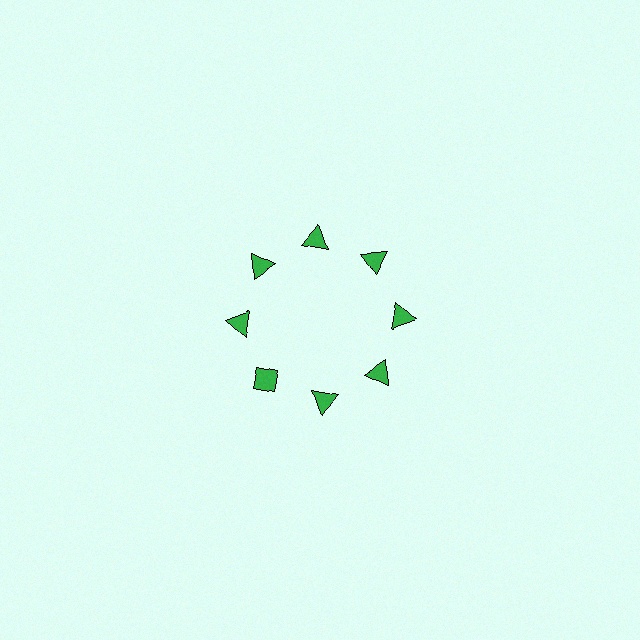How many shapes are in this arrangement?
There are 8 shapes arranged in a ring pattern.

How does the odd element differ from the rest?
It has a different shape: diamond instead of triangle.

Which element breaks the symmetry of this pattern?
The green diamond at roughly the 8 o'clock position breaks the symmetry. All other shapes are green triangles.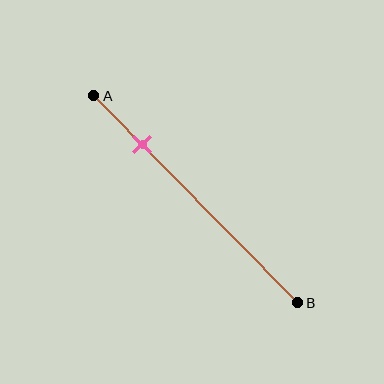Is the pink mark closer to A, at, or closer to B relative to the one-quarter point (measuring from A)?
The pink mark is approximately at the one-quarter point of segment AB.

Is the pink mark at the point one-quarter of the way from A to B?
Yes, the mark is approximately at the one-quarter point.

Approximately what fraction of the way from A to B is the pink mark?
The pink mark is approximately 25% of the way from A to B.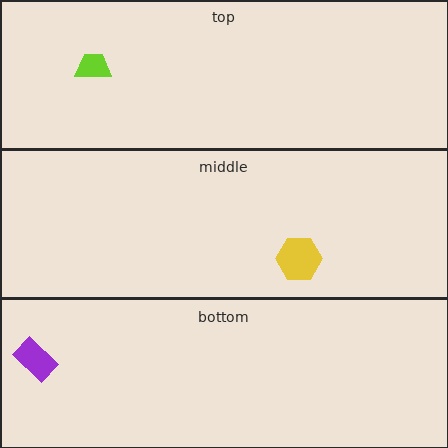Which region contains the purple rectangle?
The bottom region.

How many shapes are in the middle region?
1.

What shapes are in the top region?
The lime trapezoid.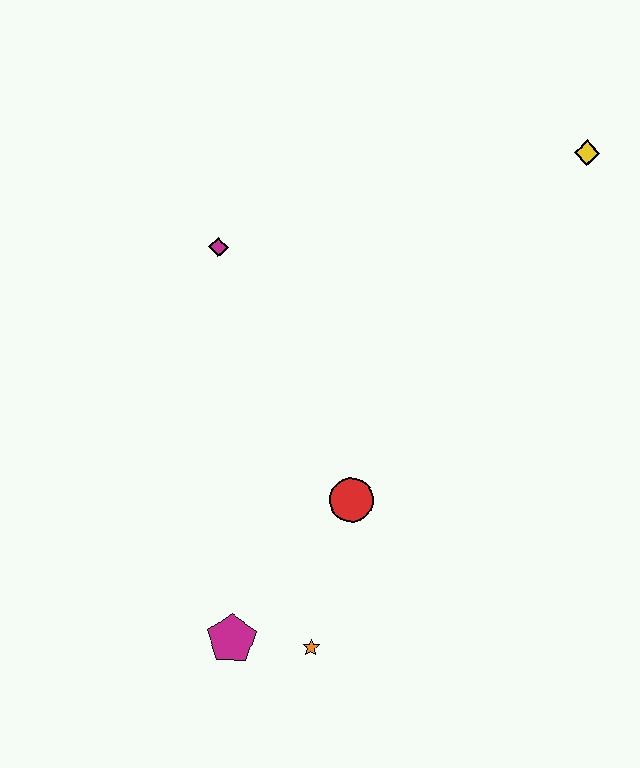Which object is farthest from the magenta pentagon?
The yellow diamond is farthest from the magenta pentagon.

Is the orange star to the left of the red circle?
Yes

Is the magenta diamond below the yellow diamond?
Yes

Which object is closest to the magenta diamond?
The red circle is closest to the magenta diamond.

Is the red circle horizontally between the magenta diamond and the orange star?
No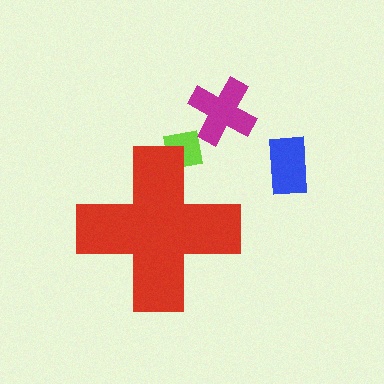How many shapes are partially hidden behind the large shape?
1 shape is partially hidden.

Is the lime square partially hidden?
Yes, the lime square is partially hidden behind the red cross.